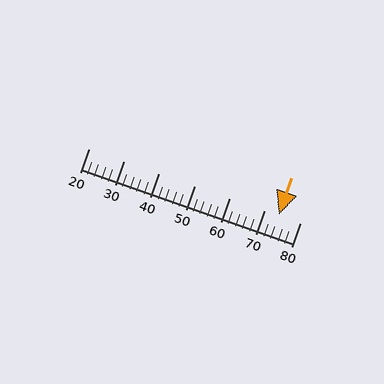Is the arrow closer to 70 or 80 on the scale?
The arrow is closer to 70.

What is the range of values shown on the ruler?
The ruler shows values from 20 to 80.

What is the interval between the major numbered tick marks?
The major tick marks are spaced 10 units apart.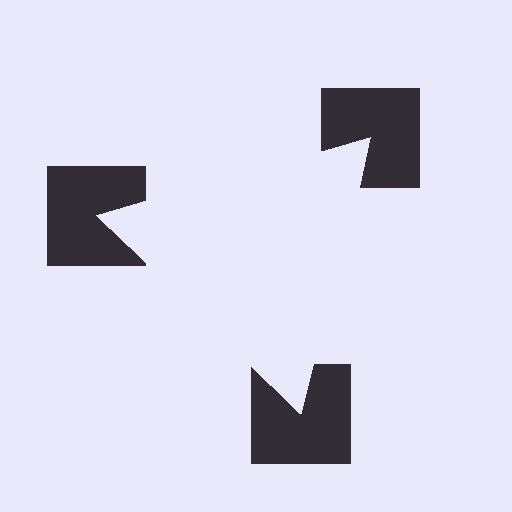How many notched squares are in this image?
There are 3 — one at each vertex of the illusory triangle.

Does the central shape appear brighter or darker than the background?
It typically appears slightly brighter than the background, even though no actual brightness change is drawn.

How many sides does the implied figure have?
3 sides.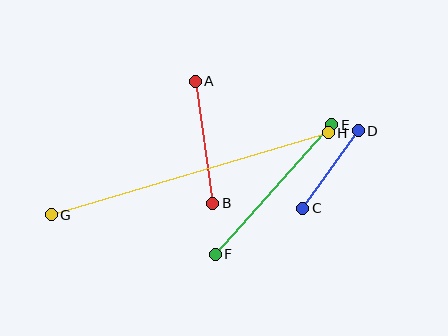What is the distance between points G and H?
The distance is approximately 288 pixels.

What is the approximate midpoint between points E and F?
The midpoint is at approximately (273, 189) pixels.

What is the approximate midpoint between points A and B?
The midpoint is at approximately (204, 142) pixels.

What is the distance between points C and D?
The distance is approximately 95 pixels.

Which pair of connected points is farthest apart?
Points G and H are farthest apart.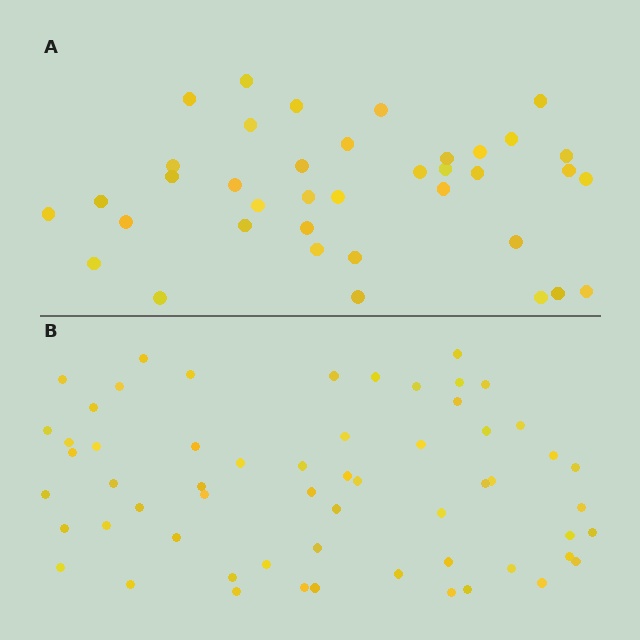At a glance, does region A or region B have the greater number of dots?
Region B (the bottom region) has more dots.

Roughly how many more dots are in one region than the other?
Region B has approximately 20 more dots than region A.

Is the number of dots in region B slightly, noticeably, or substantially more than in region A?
Region B has substantially more. The ratio is roughly 1.6 to 1.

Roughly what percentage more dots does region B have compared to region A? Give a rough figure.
About 55% more.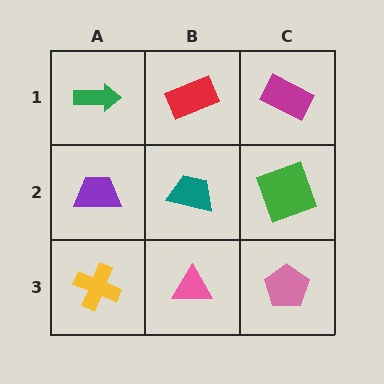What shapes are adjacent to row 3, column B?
A teal trapezoid (row 2, column B), a yellow cross (row 3, column A), a pink pentagon (row 3, column C).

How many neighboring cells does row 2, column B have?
4.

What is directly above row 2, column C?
A magenta rectangle.